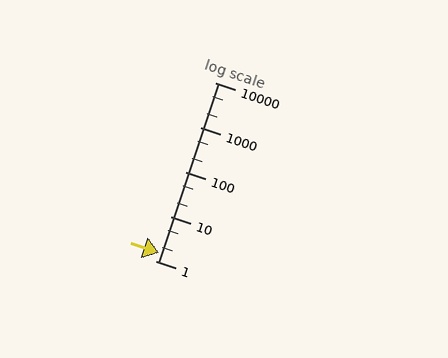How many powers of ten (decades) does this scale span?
The scale spans 4 decades, from 1 to 10000.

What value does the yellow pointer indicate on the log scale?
The pointer indicates approximately 1.5.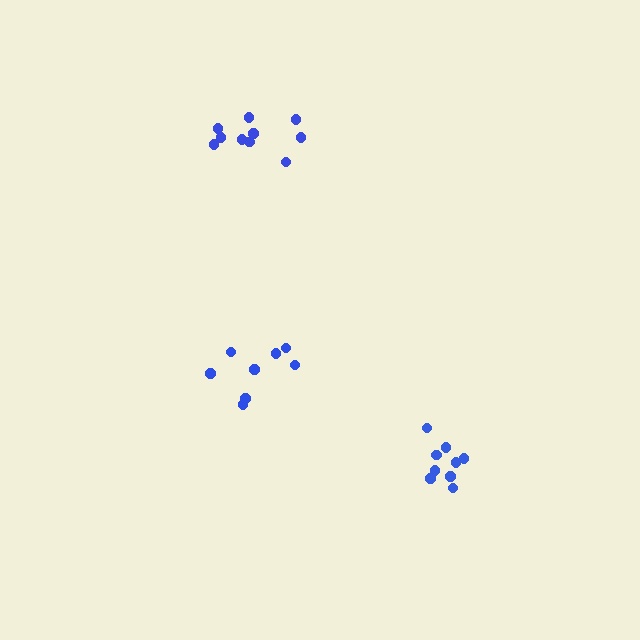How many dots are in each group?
Group 1: 8 dots, Group 2: 10 dots, Group 3: 9 dots (27 total).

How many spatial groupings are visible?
There are 3 spatial groupings.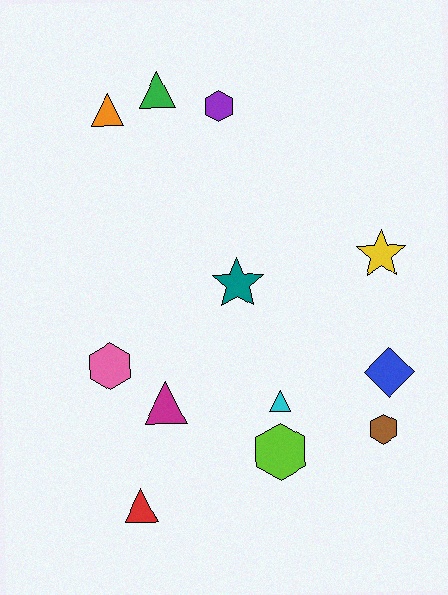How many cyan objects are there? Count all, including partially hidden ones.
There is 1 cyan object.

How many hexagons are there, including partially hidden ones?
There are 4 hexagons.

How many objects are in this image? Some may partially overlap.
There are 12 objects.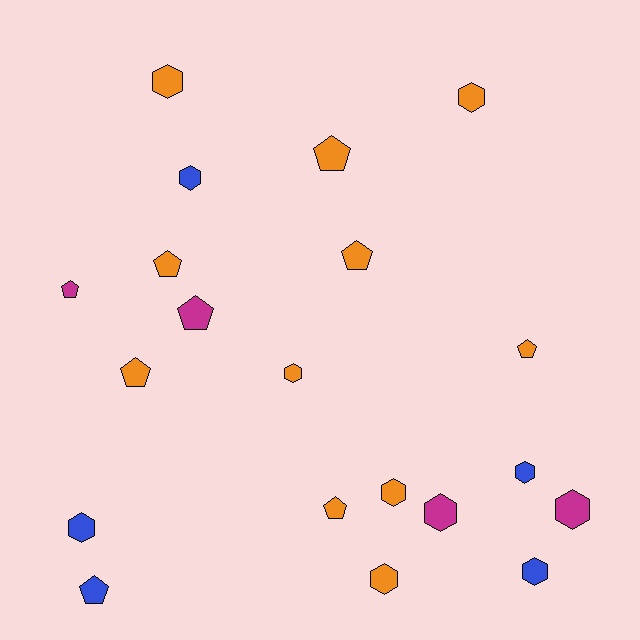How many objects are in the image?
There are 20 objects.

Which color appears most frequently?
Orange, with 11 objects.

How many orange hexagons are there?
There are 5 orange hexagons.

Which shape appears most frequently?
Hexagon, with 11 objects.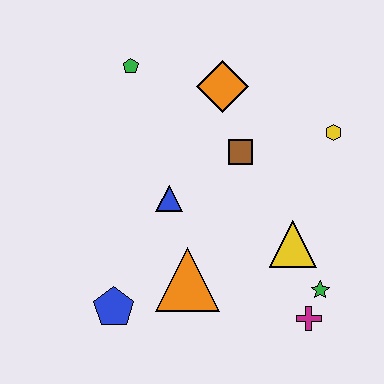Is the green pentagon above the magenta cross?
Yes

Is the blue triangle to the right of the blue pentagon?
Yes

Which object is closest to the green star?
The magenta cross is closest to the green star.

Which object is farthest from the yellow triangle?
The green pentagon is farthest from the yellow triangle.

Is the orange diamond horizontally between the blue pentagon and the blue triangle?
No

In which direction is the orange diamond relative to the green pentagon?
The orange diamond is to the right of the green pentagon.